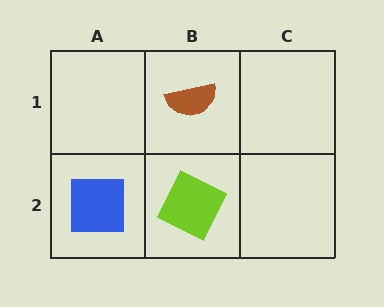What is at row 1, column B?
A brown semicircle.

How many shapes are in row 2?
2 shapes.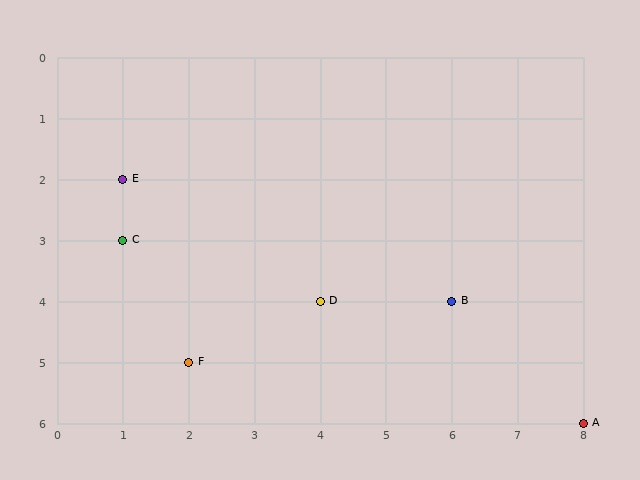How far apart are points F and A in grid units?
Points F and A are 6 columns and 1 row apart (about 6.1 grid units diagonally).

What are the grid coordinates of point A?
Point A is at grid coordinates (8, 6).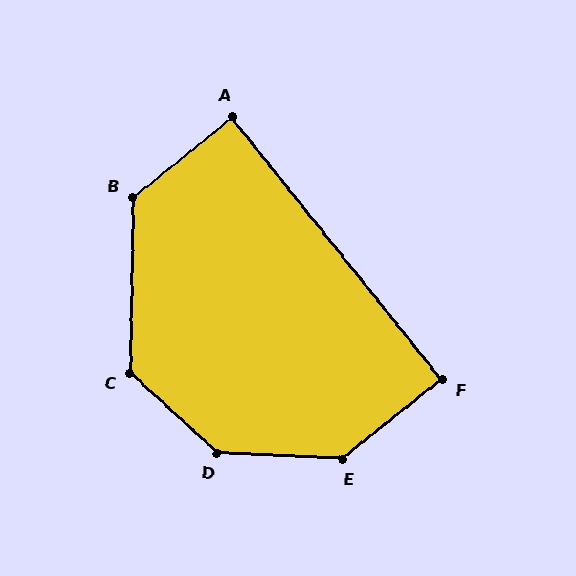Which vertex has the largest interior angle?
D, at approximately 140 degrees.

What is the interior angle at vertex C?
Approximately 132 degrees (obtuse).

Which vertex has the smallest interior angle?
A, at approximately 90 degrees.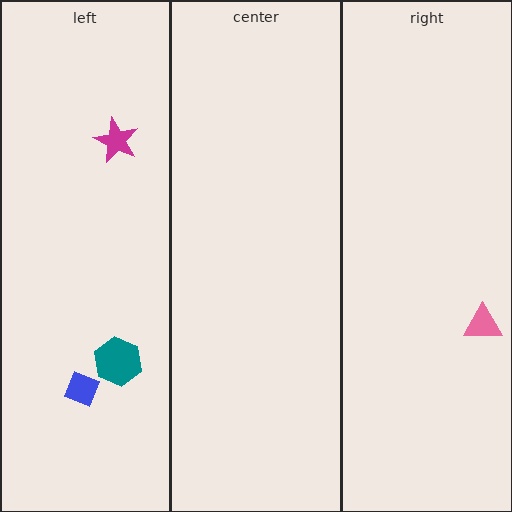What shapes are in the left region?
The blue diamond, the teal hexagon, the magenta star.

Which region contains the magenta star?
The left region.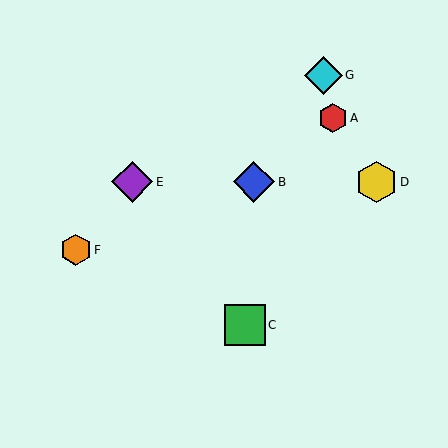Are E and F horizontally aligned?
No, E is at y≈182 and F is at y≈250.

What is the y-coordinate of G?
Object G is at y≈75.